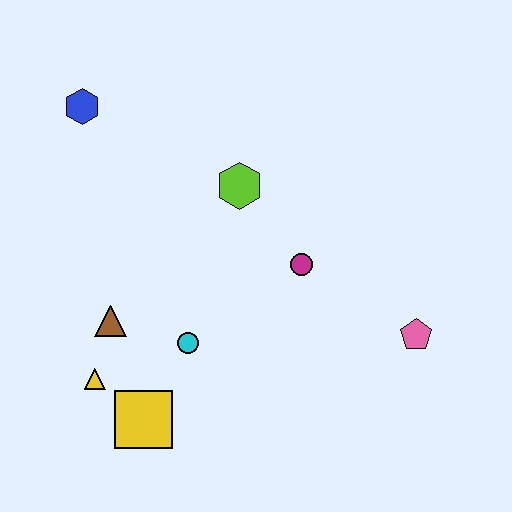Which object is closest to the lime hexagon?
The magenta circle is closest to the lime hexagon.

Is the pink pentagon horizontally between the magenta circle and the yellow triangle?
No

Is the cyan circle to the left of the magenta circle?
Yes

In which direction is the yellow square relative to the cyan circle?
The yellow square is below the cyan circle.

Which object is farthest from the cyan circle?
The blue hexagon is farthest from the cyan circle.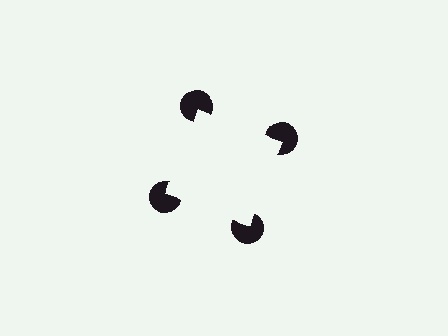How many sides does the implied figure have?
4 sides.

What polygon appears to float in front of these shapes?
An illusory square — its edges are inferred from the aligned wedge cuts in the pac-man discs, not physically drawn.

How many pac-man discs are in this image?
There are 4 — one at each vertex of the illusory square.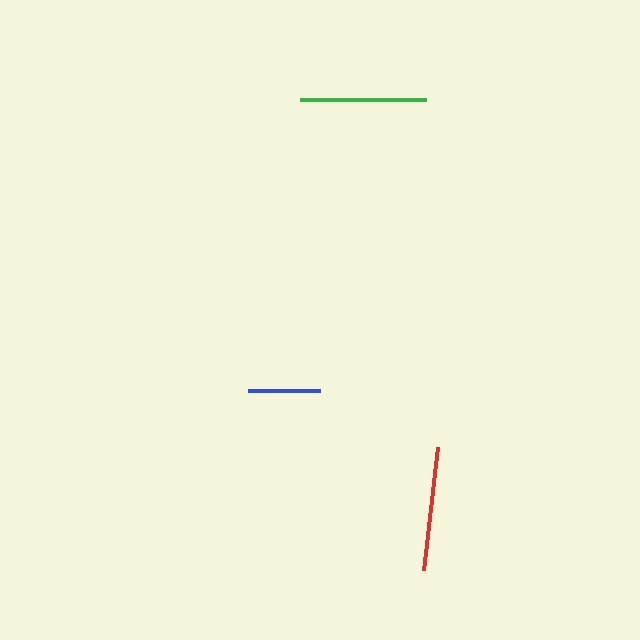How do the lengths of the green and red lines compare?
The green and red lines are approximately the same length.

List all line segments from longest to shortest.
From longest to shortest: green, red, blue.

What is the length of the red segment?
The red segment is approximately 123 pixels long.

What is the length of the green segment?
The green segment is approximately 127 pixels long.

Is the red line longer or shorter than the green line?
The green line is longer than the red line.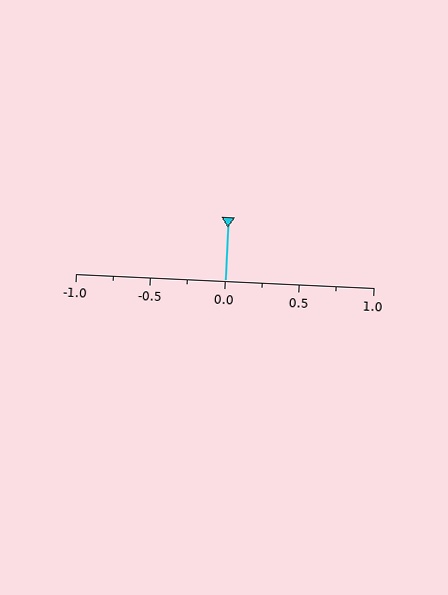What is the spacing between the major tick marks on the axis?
The major ticks are spaced 0.5 apart.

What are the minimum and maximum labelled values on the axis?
The axis runs from -1.0 to 1.0.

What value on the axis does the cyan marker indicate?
The marker indicates approximately 0.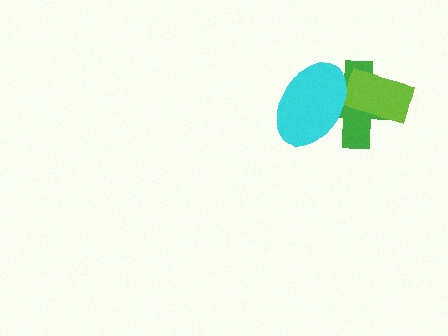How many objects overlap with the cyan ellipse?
2 objects overlap with the cyan ellipse.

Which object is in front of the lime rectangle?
The cyan ellipse is in front of the lime rectangle.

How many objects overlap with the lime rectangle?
2 objects overlap with the lime rectangle.